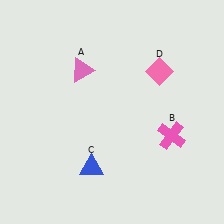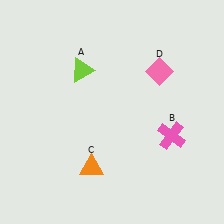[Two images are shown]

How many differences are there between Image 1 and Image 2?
There are 2 differences between the two images.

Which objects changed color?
A changed from pink to lime. C changed from blue to orange.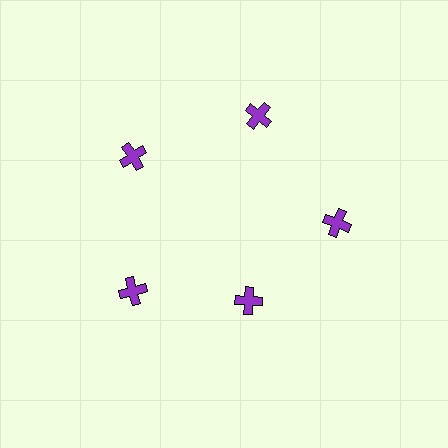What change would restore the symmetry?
The symmetry would be restored by moving it outward, back onto the ring so that all 5 crosses sit at equal angles and equal distance from the center.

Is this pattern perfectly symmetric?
No. The 5 purple crosses are arranged in a ring, but one element near the 5 o'clock position is pulled inward toward the center, breaking the 5-fold rotational symmetry.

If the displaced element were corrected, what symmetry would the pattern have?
It would have 5-fold rotational symmetry — the pattern would map onto itself every 72 degrees.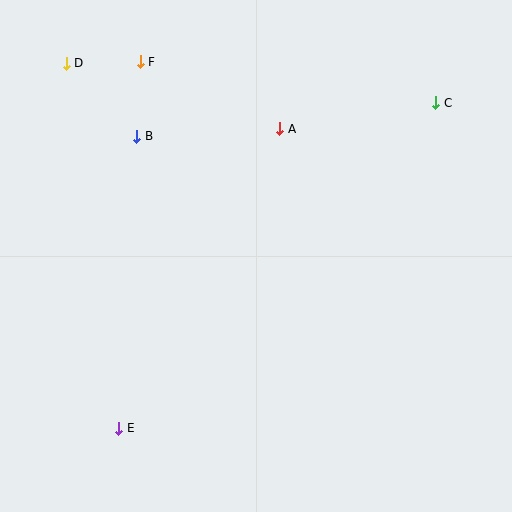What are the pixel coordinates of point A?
Point A is at (280, 129).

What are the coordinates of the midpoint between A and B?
The midpoint between A and B is at (208, 133).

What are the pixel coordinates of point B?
Point B is at (137, 136).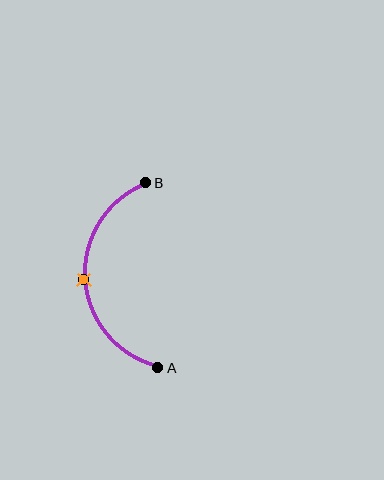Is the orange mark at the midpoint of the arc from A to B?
Yes. The orange mark lies on the arc at equal arc-length from both A and B — it is the arc midpoint.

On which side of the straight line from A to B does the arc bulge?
The arc bulges to the left of the straight line connecting A and B.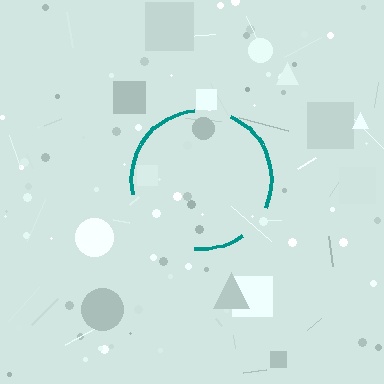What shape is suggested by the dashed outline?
The dashed outline suggests a circle.